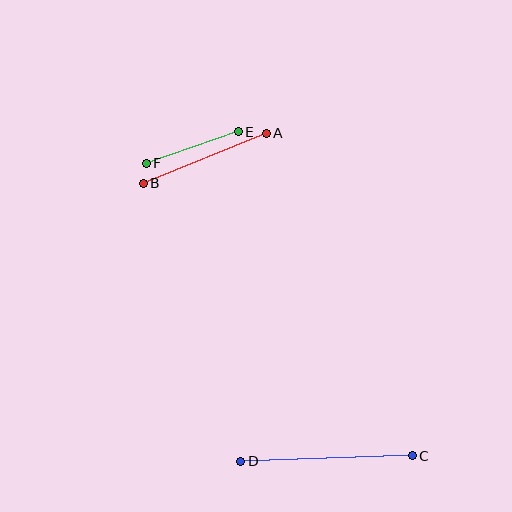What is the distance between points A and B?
The distance is approximately 133 pixels.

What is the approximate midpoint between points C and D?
The midpoint is at approximately (326, 458) pixels.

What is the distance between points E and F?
The distance is approximately 97 pixels.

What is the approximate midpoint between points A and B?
The midpoint is at approximately (205, 158) pixels.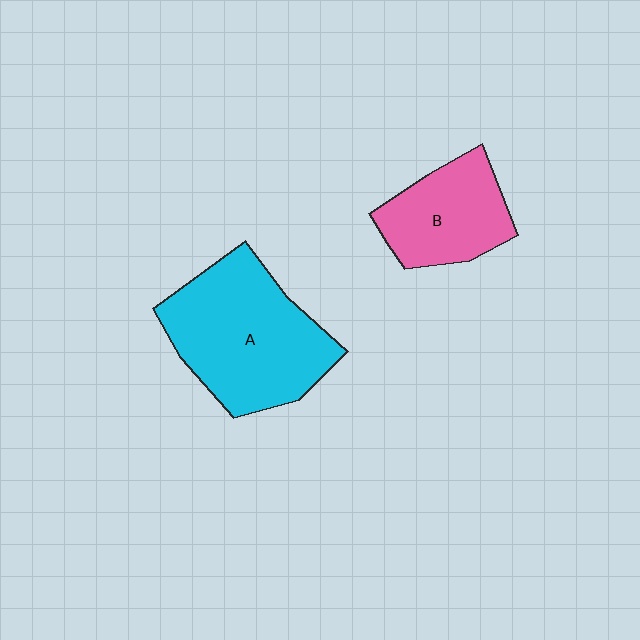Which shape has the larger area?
Shape A (cyan).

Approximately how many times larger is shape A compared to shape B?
Approximately 1.7 times.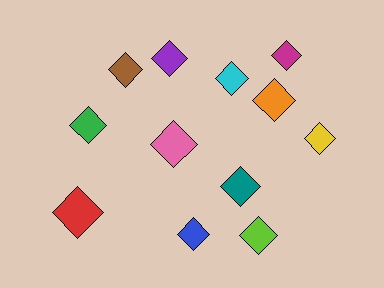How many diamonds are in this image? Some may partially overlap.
There are 12 diamonds.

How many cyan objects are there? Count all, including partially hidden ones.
There is 1 cyan object.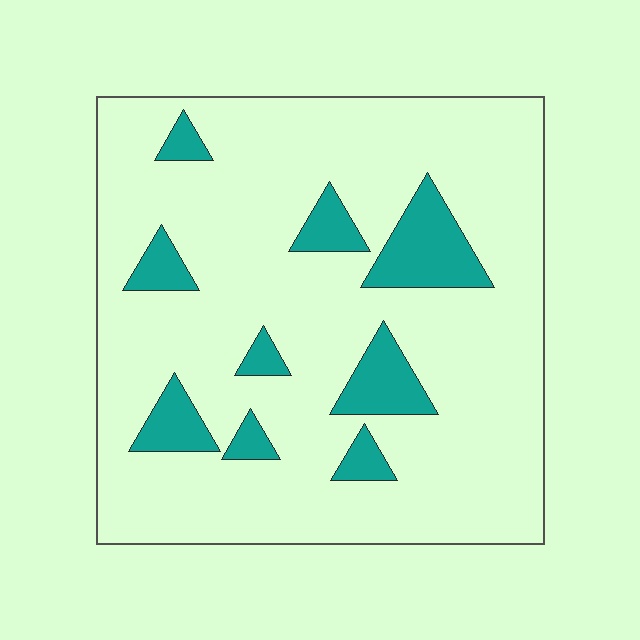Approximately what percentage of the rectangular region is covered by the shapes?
Approximately 15%.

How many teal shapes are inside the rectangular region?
9.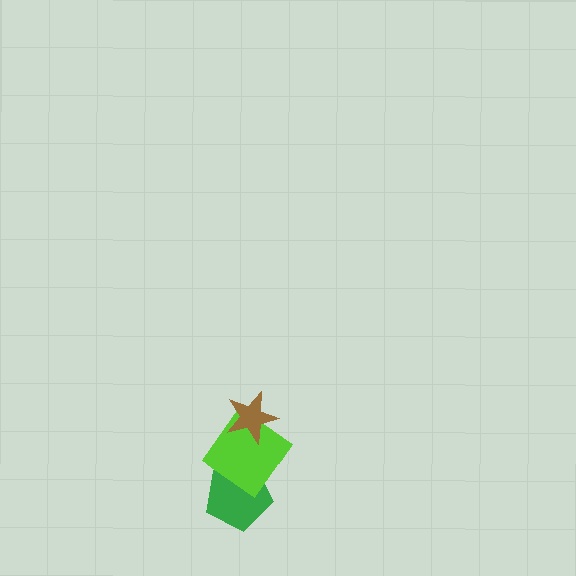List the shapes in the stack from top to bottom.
From top to bottom: the brown star, the lime diamond, the green pentagon.